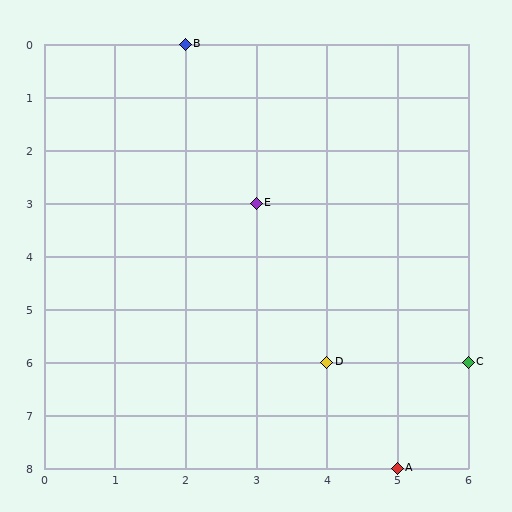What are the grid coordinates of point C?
Point C is at grid coordinates (6, 6).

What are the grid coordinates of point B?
Point B is at grid coordinates (2, 0).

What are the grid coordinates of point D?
Point D is at grid coordinates (4, 6).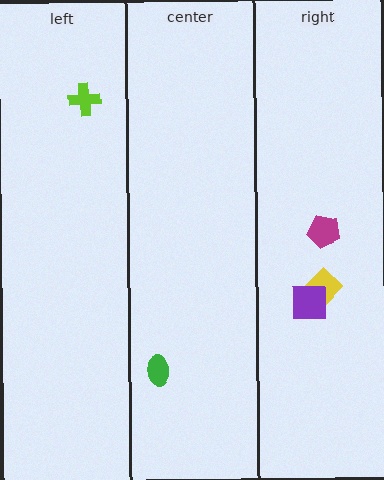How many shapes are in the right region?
3.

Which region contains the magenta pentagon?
The right region.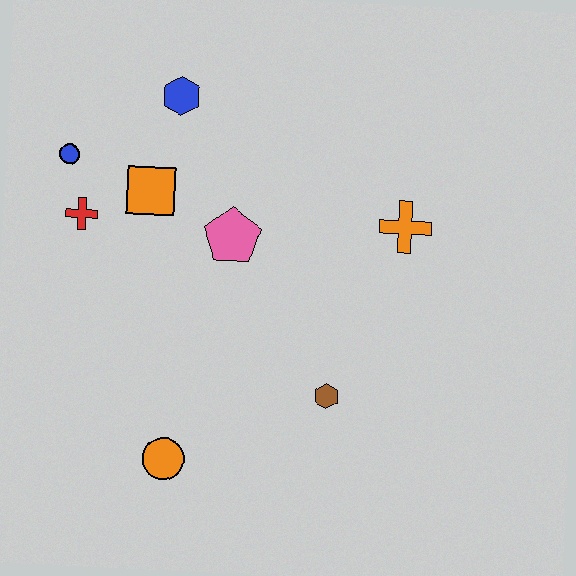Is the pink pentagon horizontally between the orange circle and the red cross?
No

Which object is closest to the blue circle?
The red cross is closest to the blue circle.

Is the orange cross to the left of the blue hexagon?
No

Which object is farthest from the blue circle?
The brown hexagon is farthest from the blue circle.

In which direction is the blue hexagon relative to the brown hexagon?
The blue hexagon is above the brown hexagon.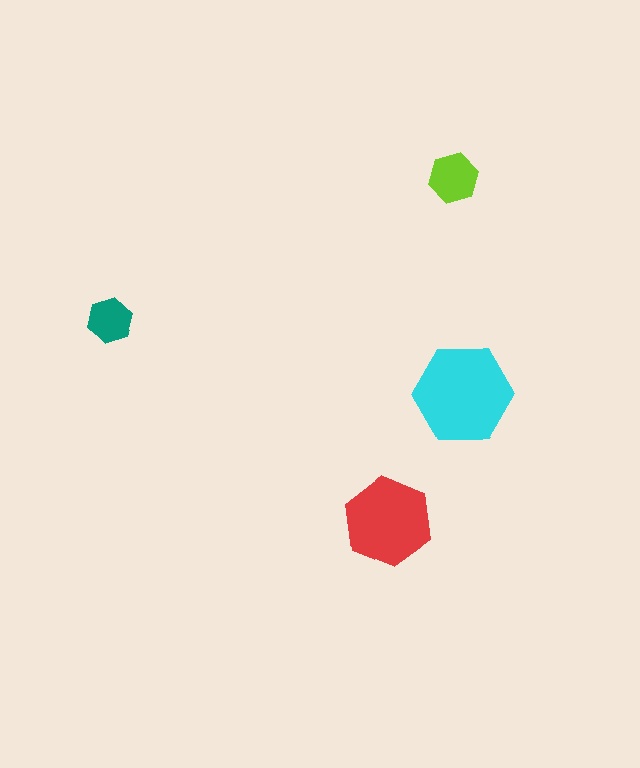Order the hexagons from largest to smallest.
the cyan one, the red one, the lime one, the teal one.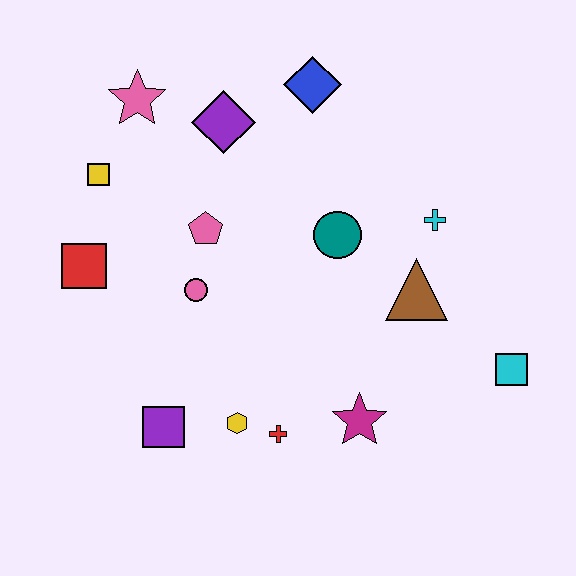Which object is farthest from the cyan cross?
The red square is farthest from the cyan cross.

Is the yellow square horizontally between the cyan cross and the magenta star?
No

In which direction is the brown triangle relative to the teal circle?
The brown triangle is to the right of the teal circle.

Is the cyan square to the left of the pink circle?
No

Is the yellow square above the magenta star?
Yes